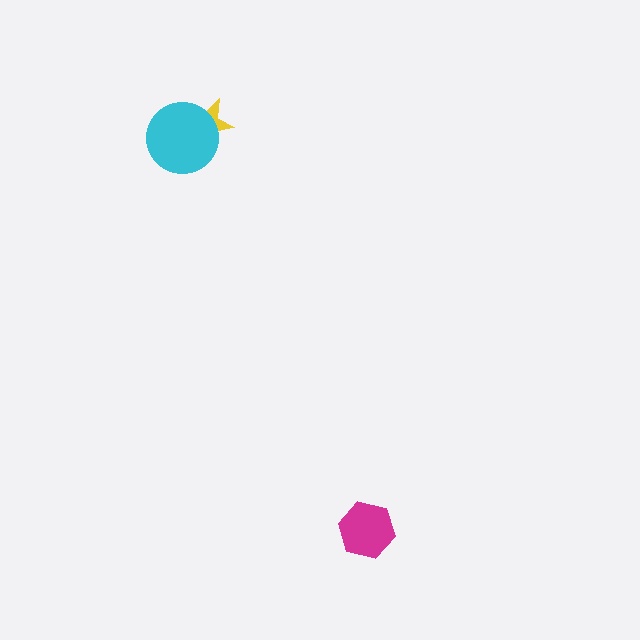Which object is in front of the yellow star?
The cyan circle is in front of the yellow star.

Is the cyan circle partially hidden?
No, no other shape covers it.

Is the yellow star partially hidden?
Yes, it is partially covered by another shape.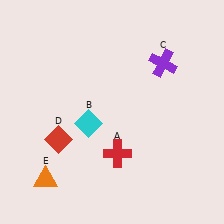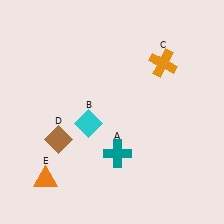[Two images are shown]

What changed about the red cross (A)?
In Image 1, A is red. In Image 2, it changed to teal.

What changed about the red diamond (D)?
In Image 1, D is red. In Image 2, it changed to brown.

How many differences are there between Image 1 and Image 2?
There are 3 differences between the two images.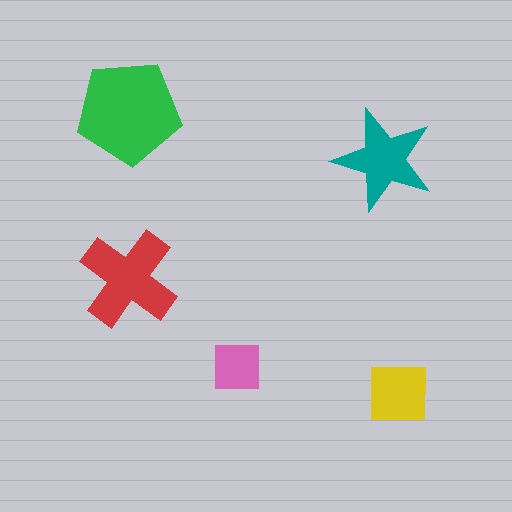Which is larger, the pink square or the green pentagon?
The green pentagon.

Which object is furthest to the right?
The yellow square is rightmost.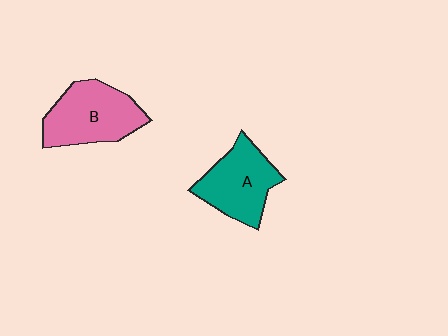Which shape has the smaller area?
Shape A (teal).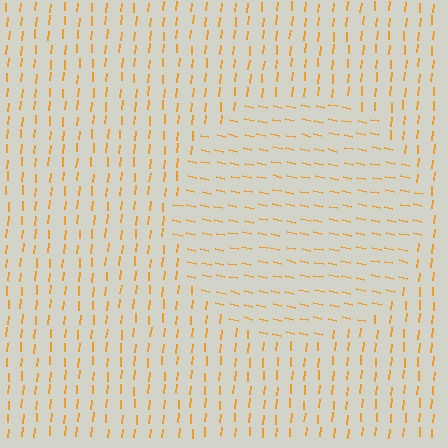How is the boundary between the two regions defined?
The boundary is defined purely by a change in line orientation (approximately 82 degrees difference). All lines are the same color and thickness.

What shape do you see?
I see a circle.